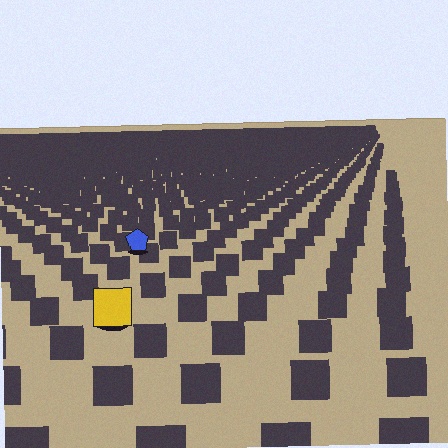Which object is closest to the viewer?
The yellow square is closest. The texture marks near it are larger and more spread out.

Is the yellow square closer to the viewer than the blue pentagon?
Yes. The yellow square is closer — you can tell from the texture gradient: the ground texture is coarser near it.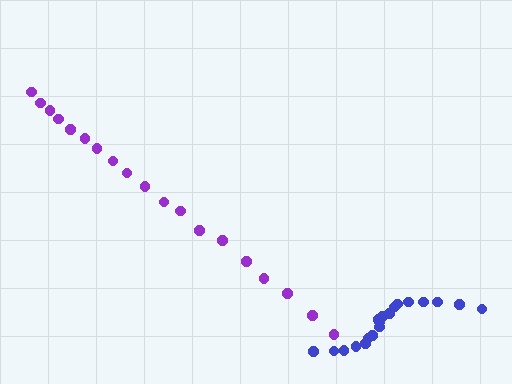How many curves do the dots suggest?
There are 2 distinct paths.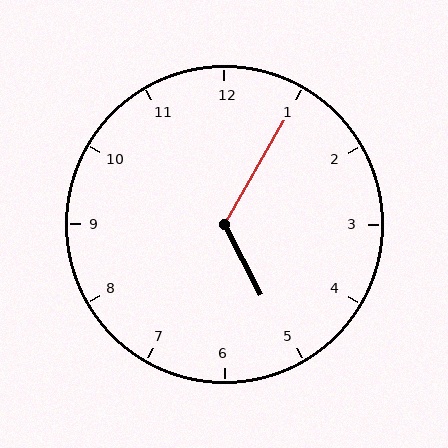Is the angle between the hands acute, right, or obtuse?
It is obtuse.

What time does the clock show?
5:05.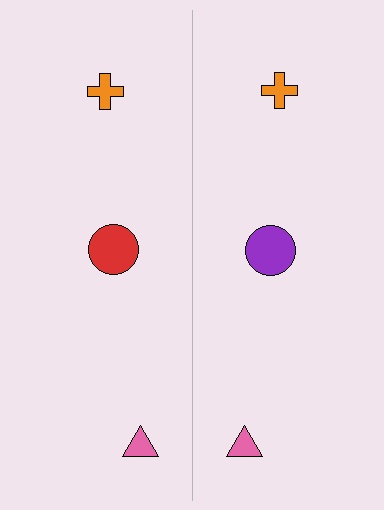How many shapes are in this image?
There are 6 shapes in this image.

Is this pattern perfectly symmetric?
No, the pattern is not perfectly symmetric. The purple circle on the right side breaks the symmetry — its mirror counterpart is red.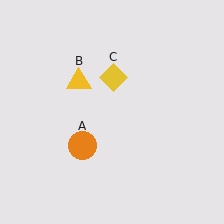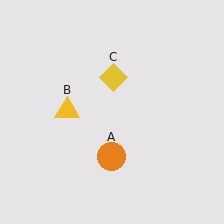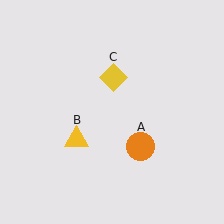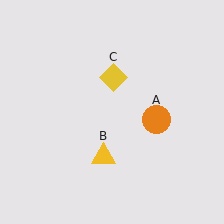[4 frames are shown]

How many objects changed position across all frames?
2 objects changed position: orange circle (object A), yellow triangle (object B).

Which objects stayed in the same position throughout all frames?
Yellow diamond (object C) remained stationary.